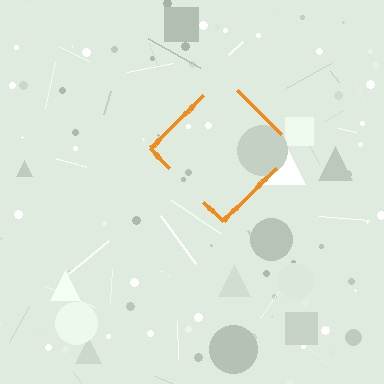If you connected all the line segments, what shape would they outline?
They would outline a diamond.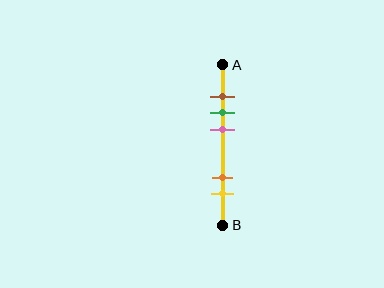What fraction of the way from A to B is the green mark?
The green mark is approximately 30% (0.3) of the way from A to B.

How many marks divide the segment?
There are 5 marks dividing the segment.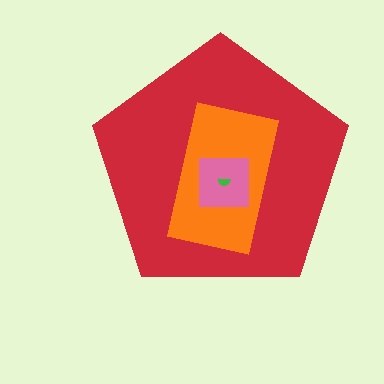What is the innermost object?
The green semicircle.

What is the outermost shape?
The red pentagon.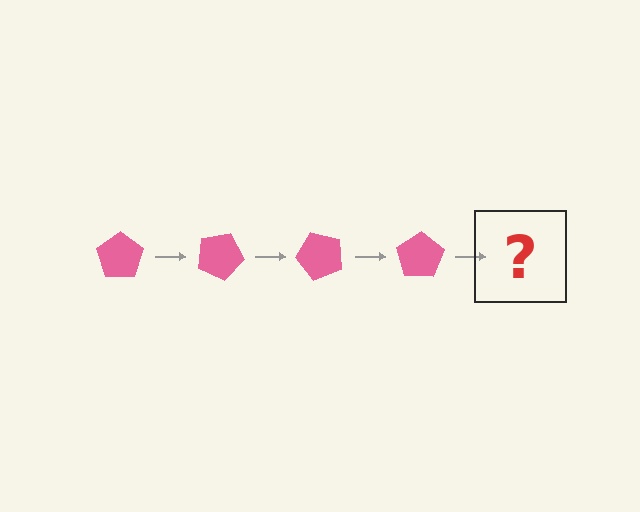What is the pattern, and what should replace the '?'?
The pattern is that the pentagon rotates 25 degrees each step. The '?' should be a pink pentagon rotated 100 degrees.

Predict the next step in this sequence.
The next step is a pink pentagon rotated 100 degrees.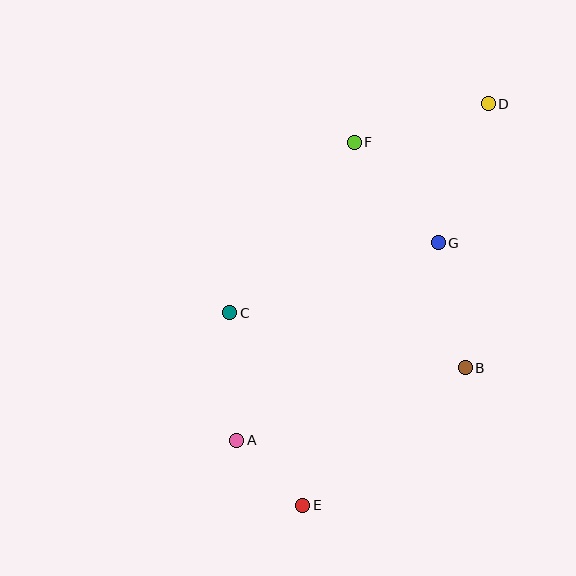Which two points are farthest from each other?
Points D and E are farthest from each other.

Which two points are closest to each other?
Points A and E are closest to each other.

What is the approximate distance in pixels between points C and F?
The distance between C and F is approximately 211 pixels.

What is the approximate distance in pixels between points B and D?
The distance between B and D is approximately 265 pixels.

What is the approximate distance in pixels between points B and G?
The distance between B and G is approximately 128 pixels.